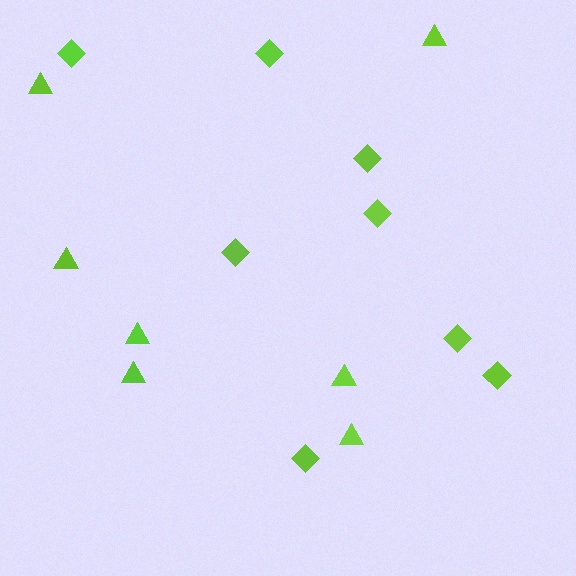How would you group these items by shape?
There are 2 groups: one group of diamonds (8) and one group of triangles (7).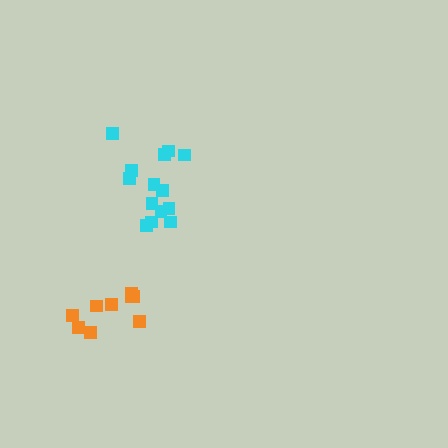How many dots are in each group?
Group 1: 14 dots, Group 2: 9 dots (23 total).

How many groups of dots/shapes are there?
There are 2 groups.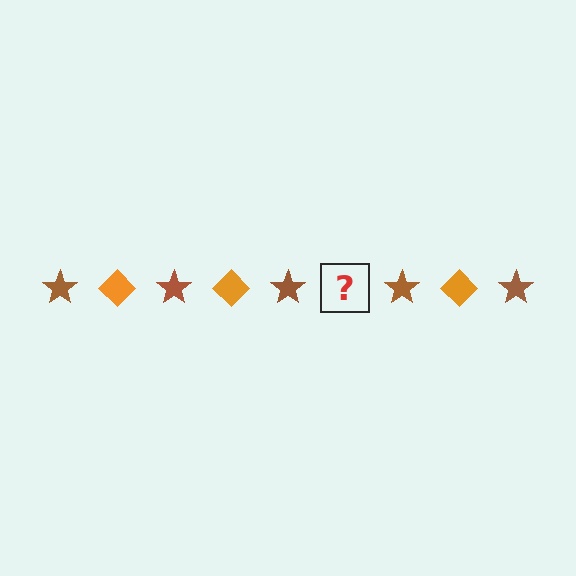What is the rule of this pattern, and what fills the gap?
The rule is that the pattern alternates between brown star and orange diamond. The gap should be filled with an orange diamond.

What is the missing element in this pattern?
The missing element is an orange diamond.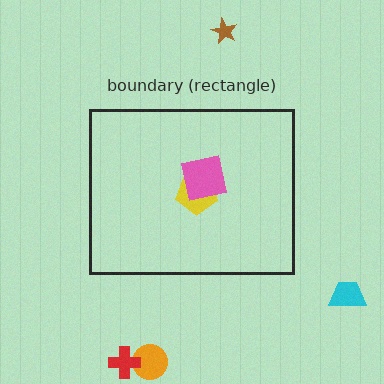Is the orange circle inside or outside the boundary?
Outside.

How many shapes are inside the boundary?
2 inside, 4 outside.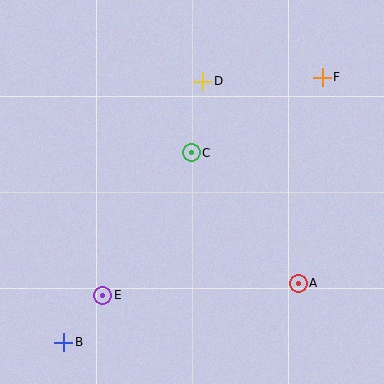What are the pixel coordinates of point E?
Point E is at (103, 295).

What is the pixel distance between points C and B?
The distance between C and B is 229 pixels.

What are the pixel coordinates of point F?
Point F is at (322, 77).